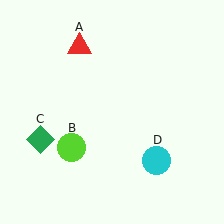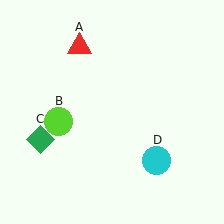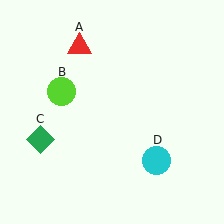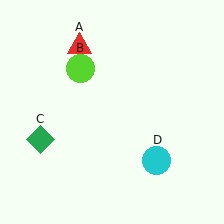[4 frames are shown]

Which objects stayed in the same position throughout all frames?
Red triangle (object A) and green diamond (object C) and cyan circle (object D) remained stationary.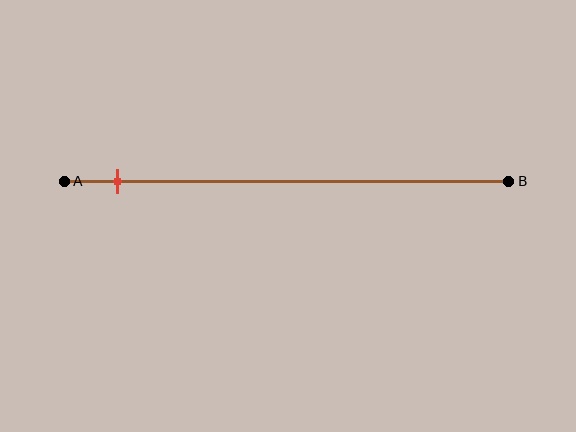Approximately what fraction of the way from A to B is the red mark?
The red mark is approximately 10% of the way from A to B.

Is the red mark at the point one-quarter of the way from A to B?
No, the mark is at about 10% from A, not at the 25% one-quarter point.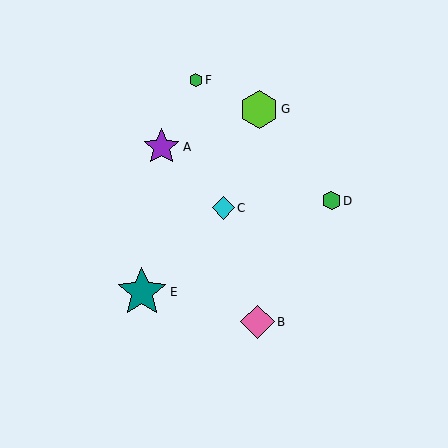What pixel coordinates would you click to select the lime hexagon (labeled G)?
Click at (259, 109) to select the lime hexagon G.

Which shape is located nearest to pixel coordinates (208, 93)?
The green hexagon (labeled F) at (196, 80) is nearest to that location.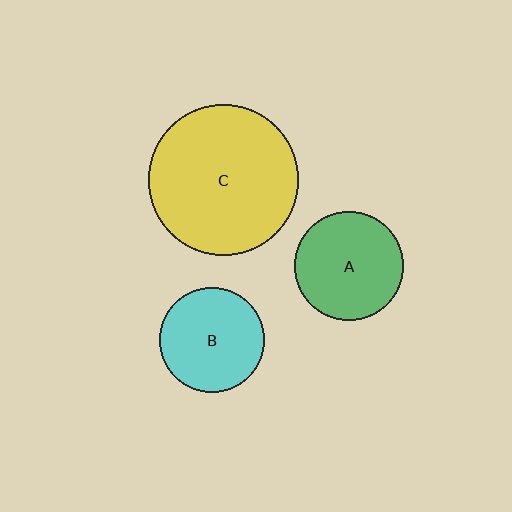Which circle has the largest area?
Circle C (yellow).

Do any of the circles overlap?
No, none of the circles overlap.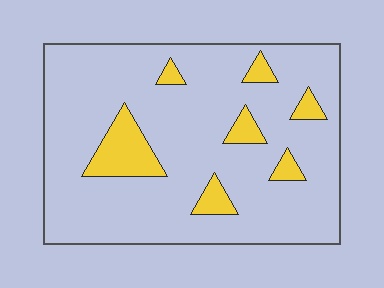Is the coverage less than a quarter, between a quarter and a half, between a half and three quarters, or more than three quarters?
Less than a quarter.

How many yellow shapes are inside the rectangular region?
7.